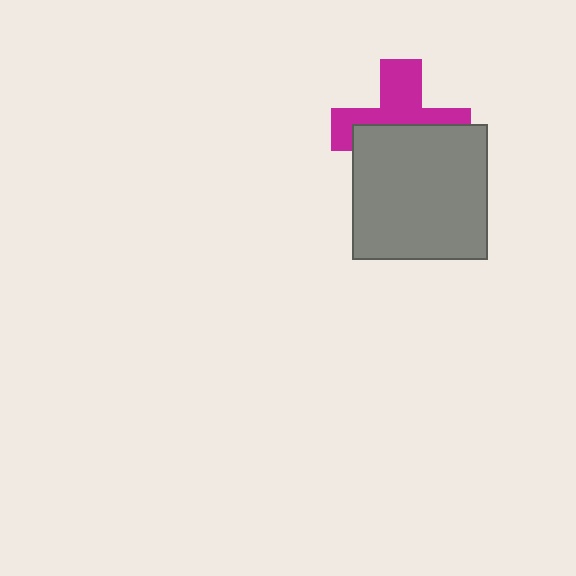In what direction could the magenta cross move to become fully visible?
The magenta cross could move up. That would shift it out from behind the gray square entirely.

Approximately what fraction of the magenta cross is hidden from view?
Roughly 53% of the magenta cross is hidden behind the gray square.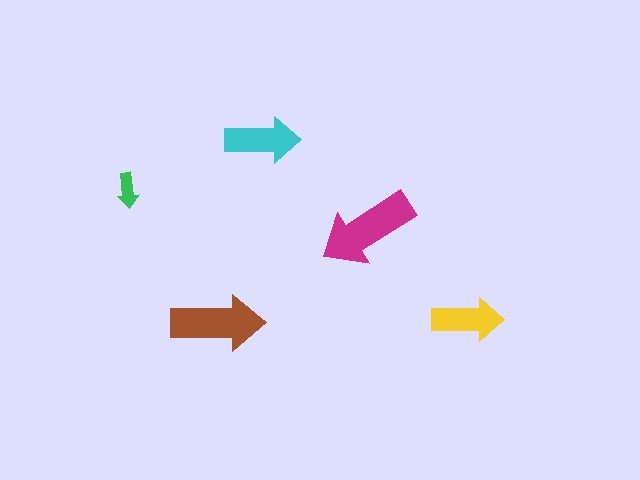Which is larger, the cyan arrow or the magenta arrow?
The magenta one.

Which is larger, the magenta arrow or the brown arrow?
The magenta one.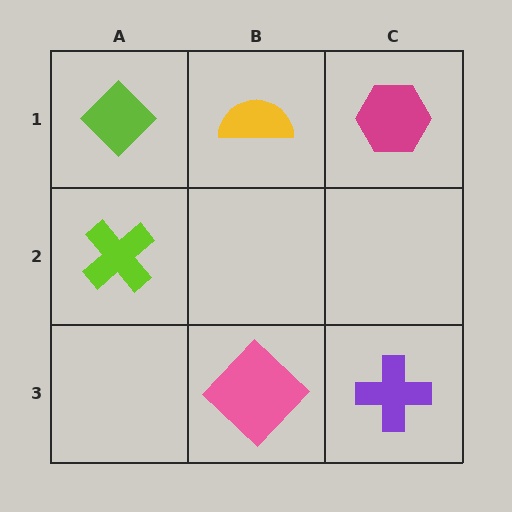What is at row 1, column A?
A lime diamond.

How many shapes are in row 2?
1 shape.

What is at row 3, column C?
A purple cross.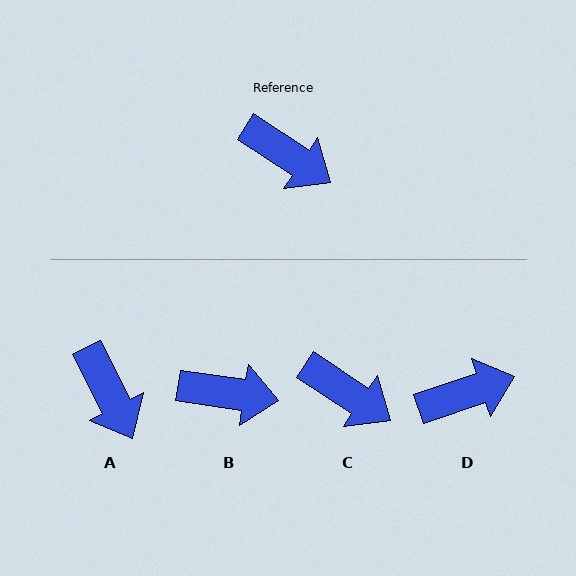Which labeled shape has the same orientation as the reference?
C.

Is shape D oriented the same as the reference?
No, it is off by about 52 degrees.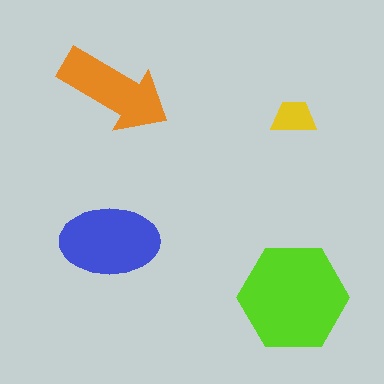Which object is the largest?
The lime hexagon.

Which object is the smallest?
The yellow trapezoid.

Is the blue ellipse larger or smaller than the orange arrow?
Larger.